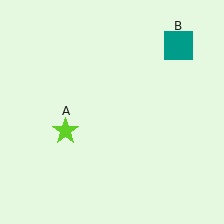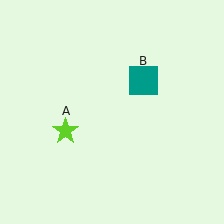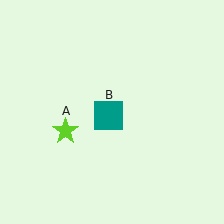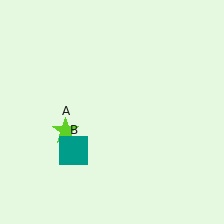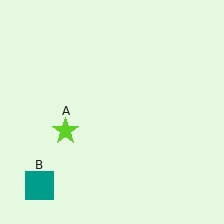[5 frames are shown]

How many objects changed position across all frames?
1 object changed position: teal square (object B).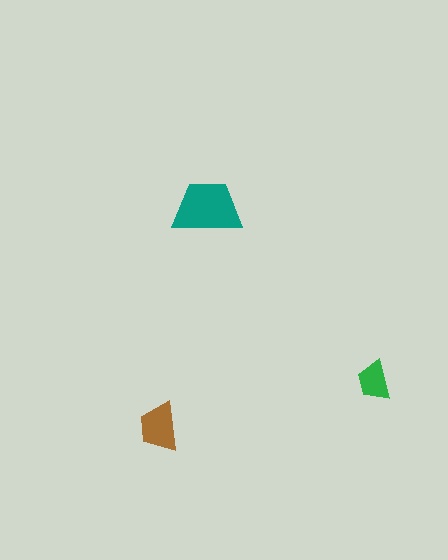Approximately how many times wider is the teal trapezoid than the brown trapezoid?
About 1.5 times wider.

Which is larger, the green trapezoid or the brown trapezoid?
The brown one.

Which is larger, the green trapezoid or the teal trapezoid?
The teal one.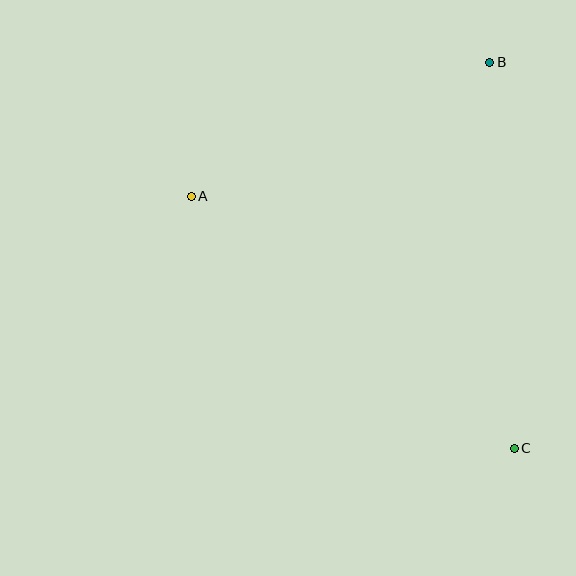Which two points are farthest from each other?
Points A and C are farthest from each other.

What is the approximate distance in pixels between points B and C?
The distance between B and C is approximately 387 pixels.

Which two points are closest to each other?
Points A and B are closest to each other.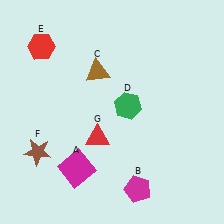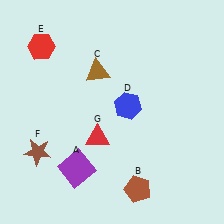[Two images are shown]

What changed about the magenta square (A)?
In Image 1, A is magenta. In Image 2, it changed to purple.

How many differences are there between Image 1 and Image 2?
There are 3 differences between the two images.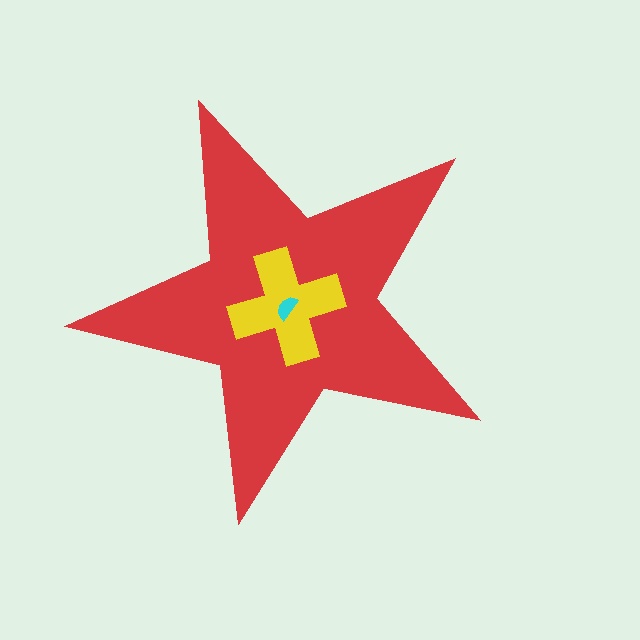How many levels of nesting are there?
3.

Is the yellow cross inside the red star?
Yes.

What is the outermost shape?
The red star.